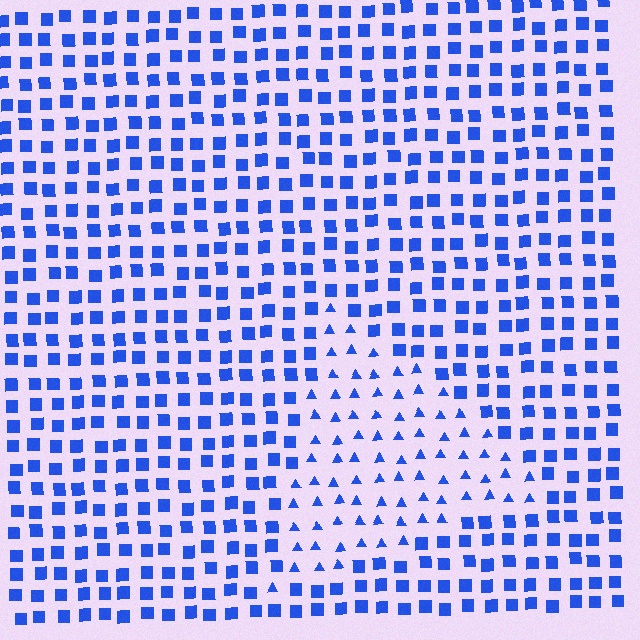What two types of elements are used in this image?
The image uses triangles inside the triangle region and squares outside it.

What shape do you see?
I see a triangle.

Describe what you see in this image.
The image is filled with small blue elements arranged in a uniform grid. A triangle-shaped region contains triangles, while the surrounding area contains squares. The boundary is defined purely by the change in element shape.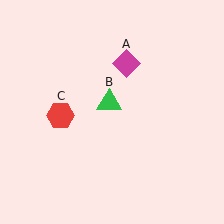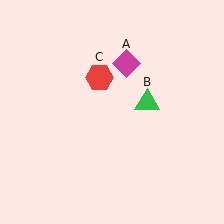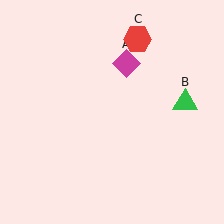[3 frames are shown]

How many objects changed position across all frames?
2 objects changed position: green triangle (object B), red hexagon (object C).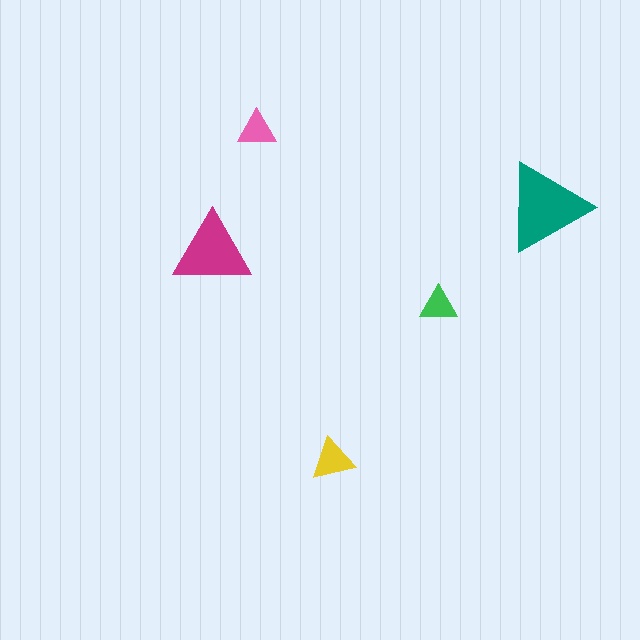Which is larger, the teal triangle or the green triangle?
The teal one.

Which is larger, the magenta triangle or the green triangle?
The magenta one.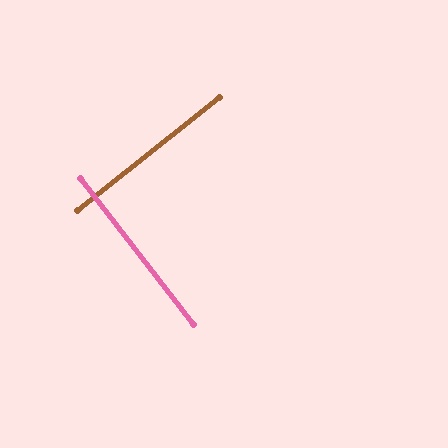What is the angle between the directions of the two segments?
Approximately 89 degrees.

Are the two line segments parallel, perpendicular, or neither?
Perpendicular — they meet at approximately 89°.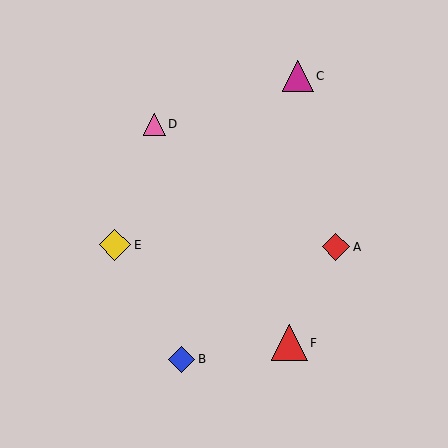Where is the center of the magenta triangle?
The center of the magenta triangle is at (298, 76).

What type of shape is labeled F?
Shape F is a red triangle.